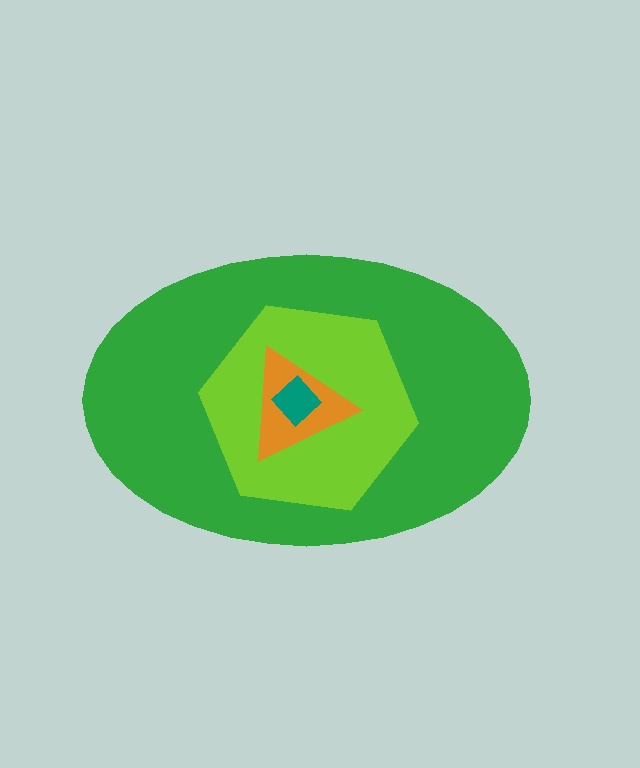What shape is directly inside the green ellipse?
The lime hexagon.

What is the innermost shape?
The teal diamond.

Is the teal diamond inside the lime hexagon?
Yes.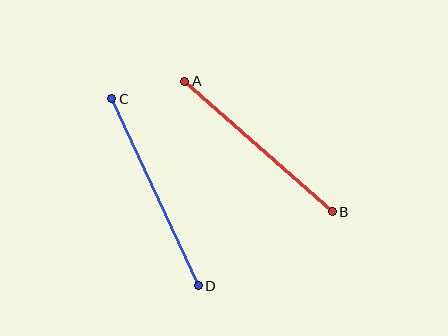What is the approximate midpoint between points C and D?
The midpoint is at approximately (155, 192) pixels.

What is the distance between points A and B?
The distance is approximately 197 pixels.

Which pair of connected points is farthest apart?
Points C and D are farthest apart.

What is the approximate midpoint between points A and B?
The midpoint is at approximately (259, 146) pixels.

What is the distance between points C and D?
The distance is approximately 206 pixels.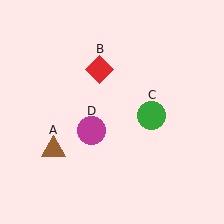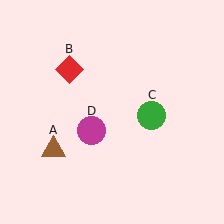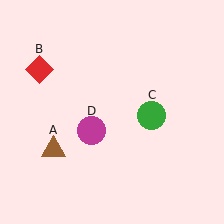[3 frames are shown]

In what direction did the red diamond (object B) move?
The red diamond (object B) moved left.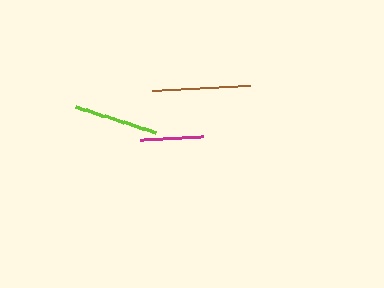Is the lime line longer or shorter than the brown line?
The brown line is longer than the lime line.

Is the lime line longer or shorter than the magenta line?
The lime line is longer than the magenta line.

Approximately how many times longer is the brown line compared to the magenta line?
The brown line is approximately 1.6 times the length of the magenta line.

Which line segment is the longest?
The brown line is the longest at approximately 98 pixels.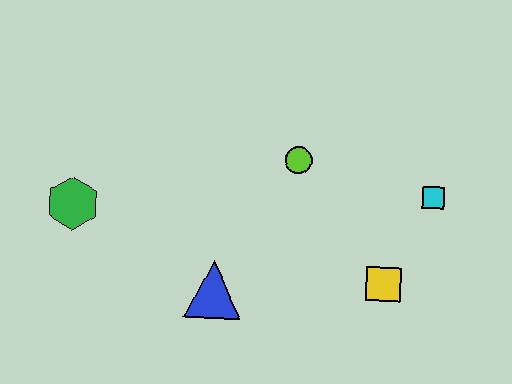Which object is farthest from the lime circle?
The green hexagon is farthest from the lime circle.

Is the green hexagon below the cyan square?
Yes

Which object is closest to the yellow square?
The cyan square is closest to the yellow square.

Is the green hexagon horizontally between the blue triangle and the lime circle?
No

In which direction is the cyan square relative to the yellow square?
The cyan square is above the yellow square.